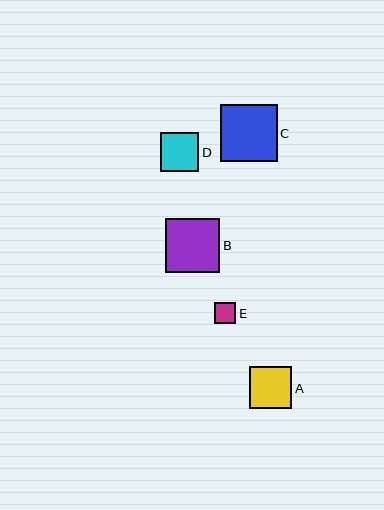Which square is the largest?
Square C is the largest with a size of approximately 57 pixels.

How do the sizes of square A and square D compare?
Square A and square D are approximately the same size.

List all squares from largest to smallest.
From largest to smallest: C, B, A, D, E.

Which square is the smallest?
Square E is the smallest with a size of approximately 22 pixels.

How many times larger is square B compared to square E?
Square B is approximately 2.5 times the size of square E.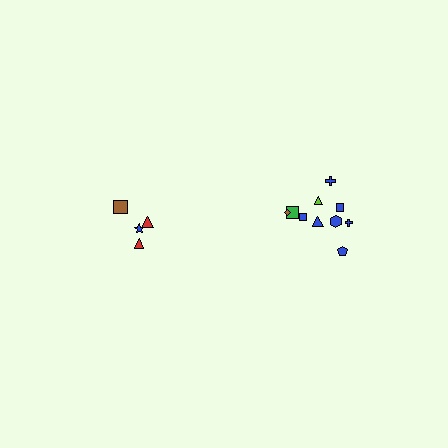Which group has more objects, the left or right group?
The right group.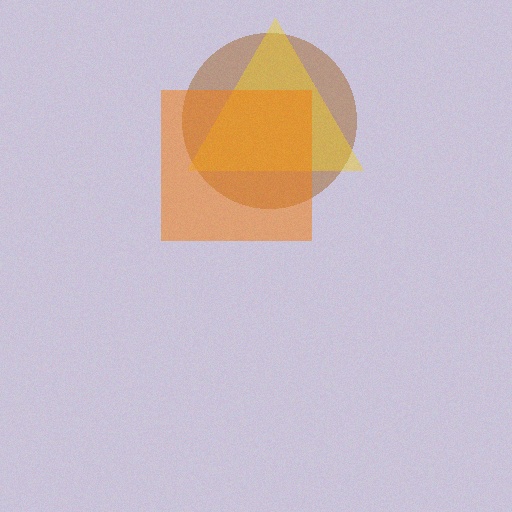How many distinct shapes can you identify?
There are 3 distinct shapes: a brown circle, a yellow triangle, an orange square.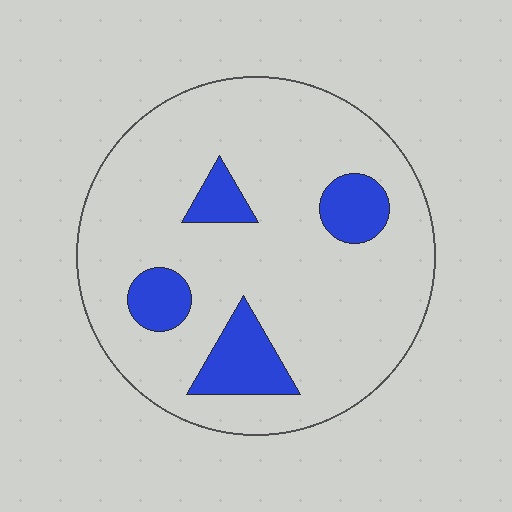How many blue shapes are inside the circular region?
4.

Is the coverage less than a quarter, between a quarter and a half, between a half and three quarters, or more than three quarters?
Less than a quarter.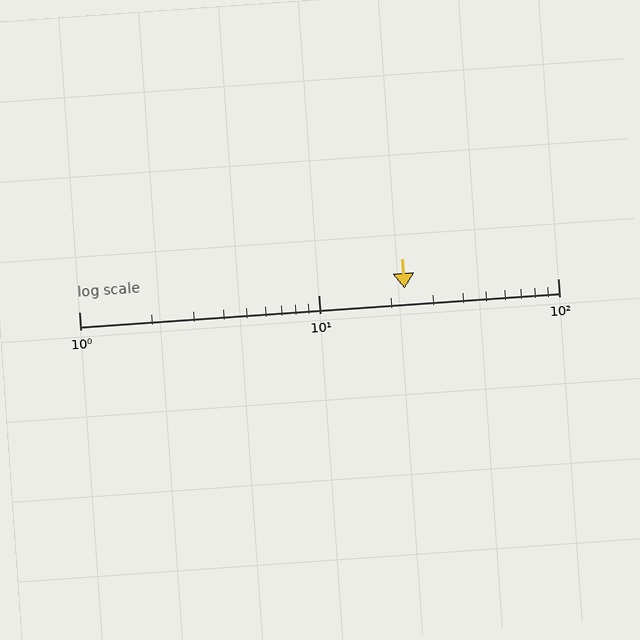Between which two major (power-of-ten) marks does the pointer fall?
The pointer is between 10 and 100.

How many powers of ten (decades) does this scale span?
The scale spans 2 decades, from 1 to 100.